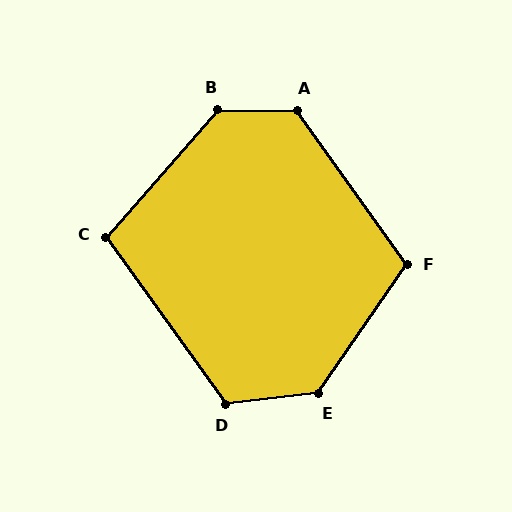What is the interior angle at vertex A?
Approximately 126 degrees (obtuse).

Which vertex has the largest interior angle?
E, at approximately 131 degrees.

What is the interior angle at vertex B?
Approximately 131 degrees (obtuse).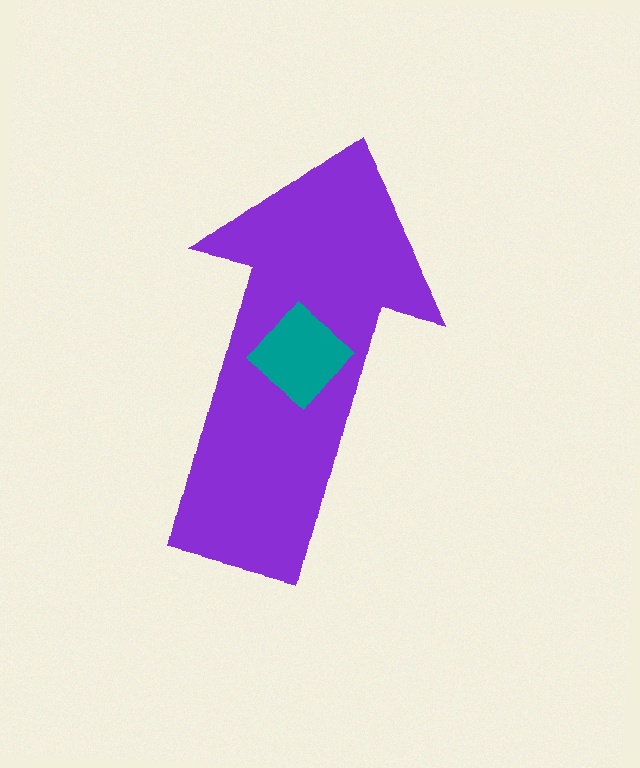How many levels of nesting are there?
2.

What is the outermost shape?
The purple arrow.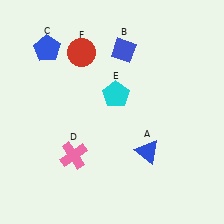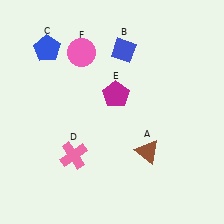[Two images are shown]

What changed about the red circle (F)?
In Image 1, F is red. In Image 2, it changed to pink.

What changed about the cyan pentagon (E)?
In Image 1, E is cyan. In Image 2, it changed to magenta.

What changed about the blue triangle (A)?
In Image 1, A is blue. In Image 2, it changed to brown.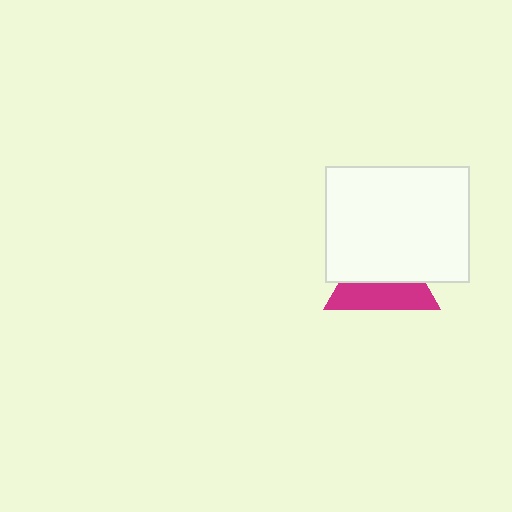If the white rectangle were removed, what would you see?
You would see the complete magenta triangle.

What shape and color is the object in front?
The object in front is a white rectangle.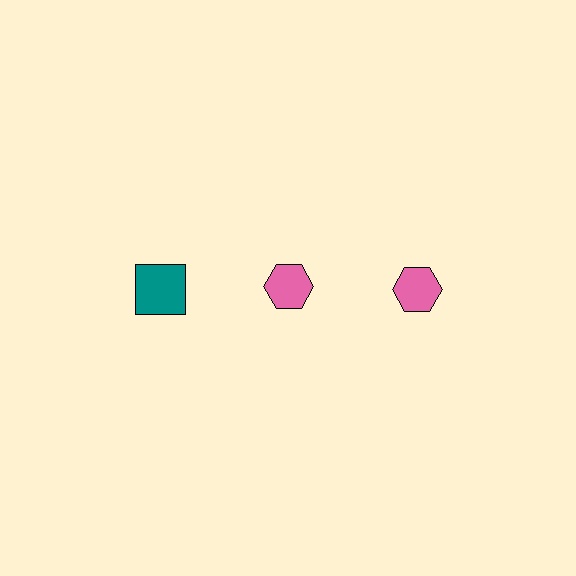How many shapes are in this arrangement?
There are 3 shapes arranged in a grid pattern.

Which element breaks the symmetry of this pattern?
The teal square in the top row, leftmost column breaks the symmetry. All other shapes are pink hexagons.